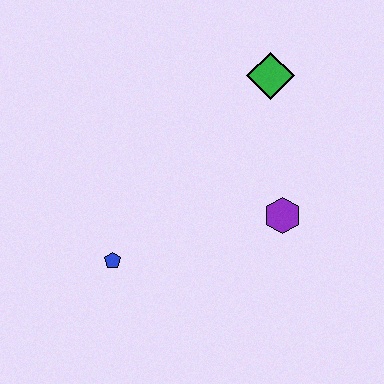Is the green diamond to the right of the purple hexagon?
No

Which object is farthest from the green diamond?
The blue pentagon is farthest from the green diamond.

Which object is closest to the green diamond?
The purple hexagon is closest to the green diamond.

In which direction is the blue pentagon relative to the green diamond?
The blue pentagon is below the green diamond.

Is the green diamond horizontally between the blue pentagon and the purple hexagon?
Yes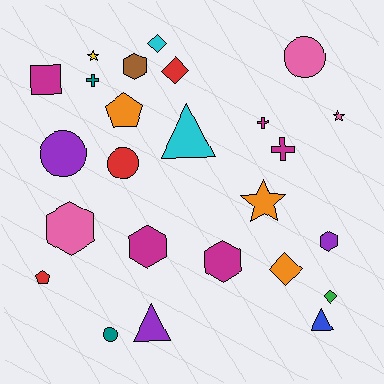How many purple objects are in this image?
There are 3 purple objects.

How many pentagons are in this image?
There are 2 pentagons.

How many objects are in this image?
There are 25 objects.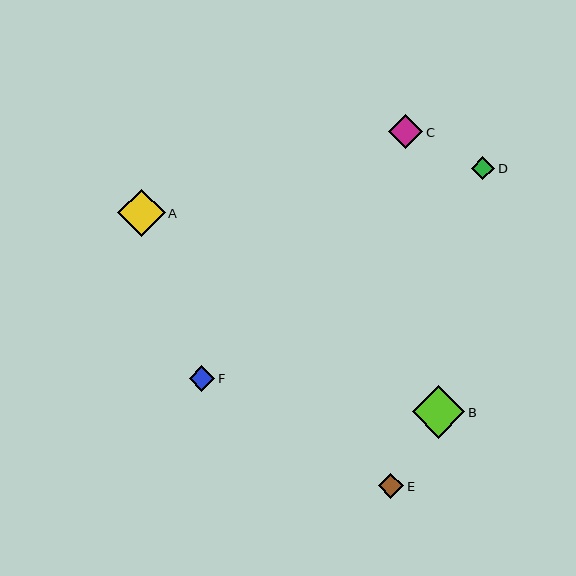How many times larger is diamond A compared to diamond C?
Diamond A is approximately 1.4 times the size of diamond C.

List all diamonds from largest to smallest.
From largest to smallest: B, A, C, F, E, D.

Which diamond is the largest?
Diamond B is the largest with a size of approximately 52 pixels.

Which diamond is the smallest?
Diamond D is the smallest with a size of approximately 23 pixels.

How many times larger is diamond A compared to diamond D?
Diamond A is approximately 2.0 times the size of diamond D.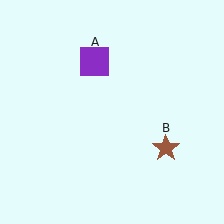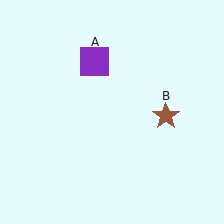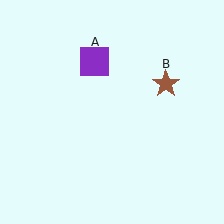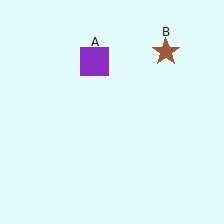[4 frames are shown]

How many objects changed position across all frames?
1 object changed position: brown star (object B).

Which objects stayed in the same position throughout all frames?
Purple square (object A) remained stationary.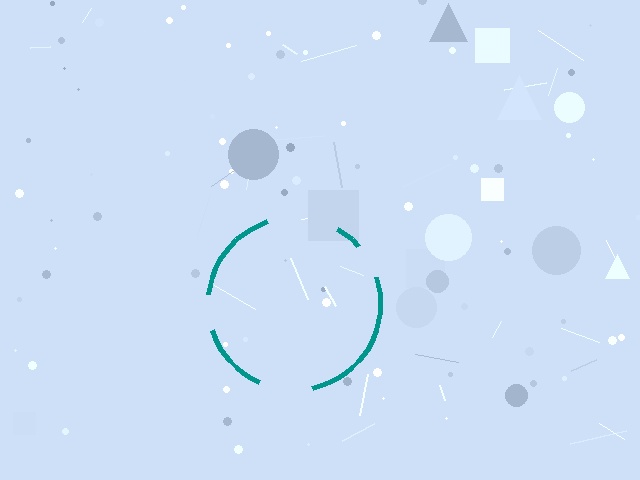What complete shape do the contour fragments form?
The contour fragments form a circle.